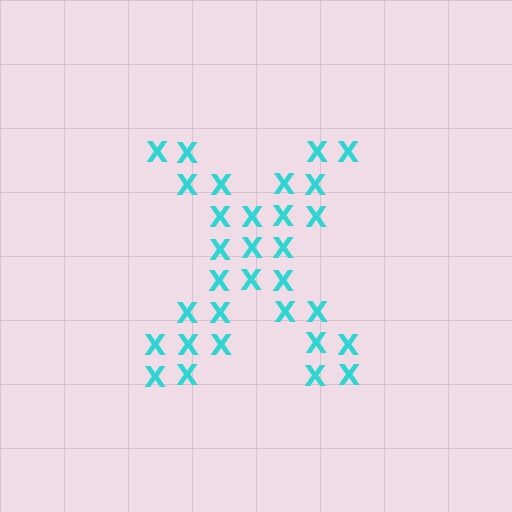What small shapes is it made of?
It is made of small letter X's.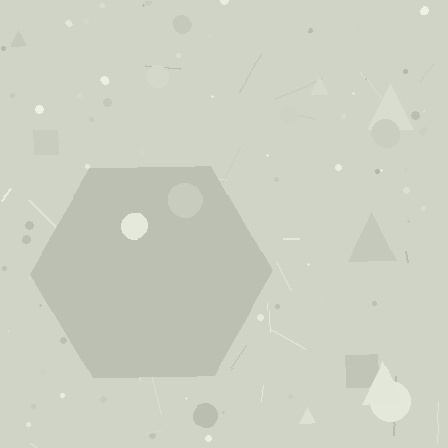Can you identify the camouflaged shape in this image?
The camouflaged shape is a hexagon.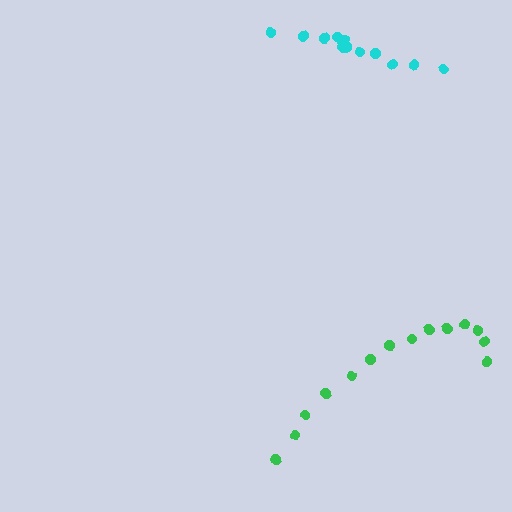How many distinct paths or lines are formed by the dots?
There are 2 distinct paths.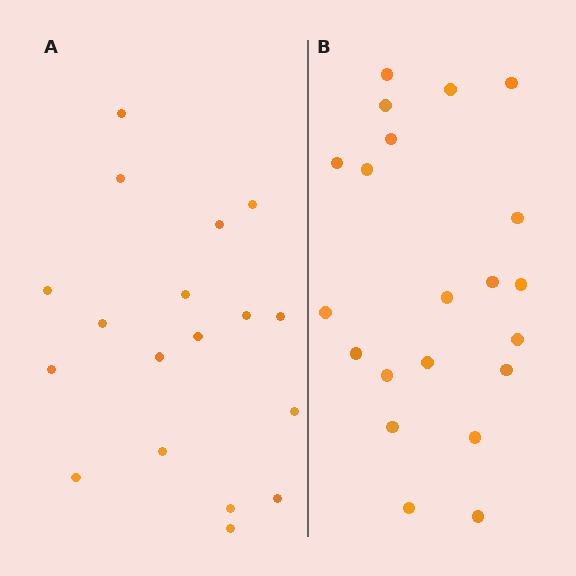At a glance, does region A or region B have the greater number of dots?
Region B (the right region) has more dots.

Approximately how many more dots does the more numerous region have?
Region B has just a few more — roughly 2 or 3 more dots than region A.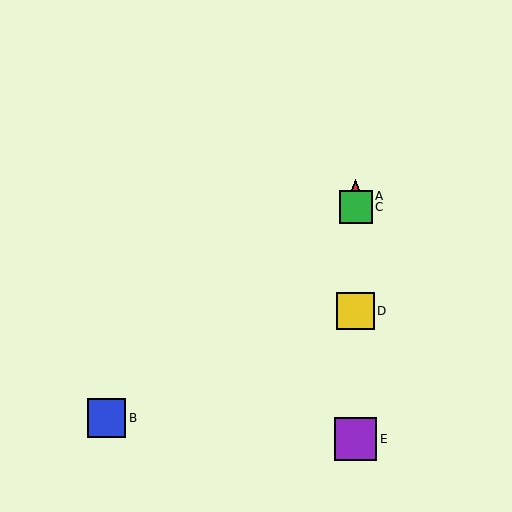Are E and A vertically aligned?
Yes, both are at x≈356.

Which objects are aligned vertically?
Objects A, C, D, E are aligned vertically.